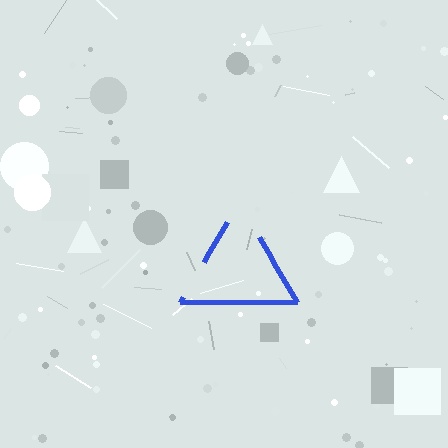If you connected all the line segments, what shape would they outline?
They would outline a triangle.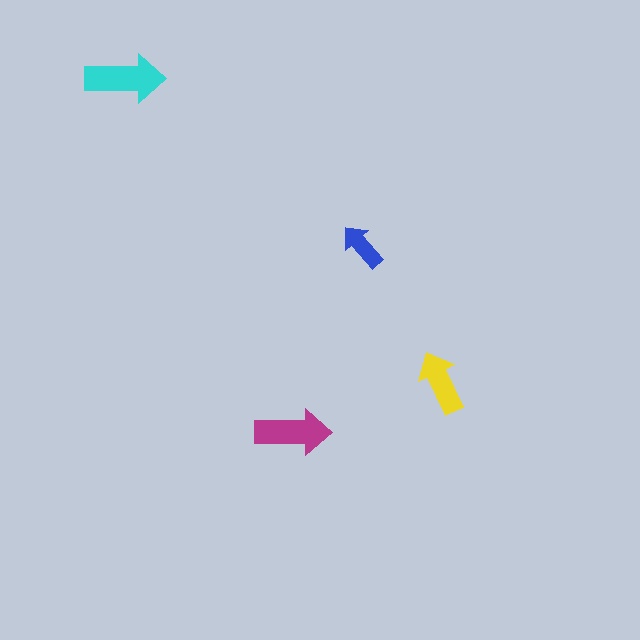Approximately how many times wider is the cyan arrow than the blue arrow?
About 1.5 times wider.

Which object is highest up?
The cyan arrow is topmost.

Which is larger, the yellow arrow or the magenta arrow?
The magenta one.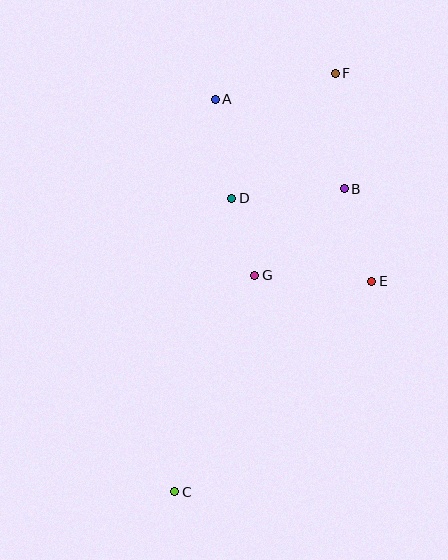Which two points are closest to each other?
Points D and G are closest to each other.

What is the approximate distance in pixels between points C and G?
The distance between C and G is approximately 231 pixels.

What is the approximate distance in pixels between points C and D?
The distance between C and D is approximately 299 pixels.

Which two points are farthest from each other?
Points C and F are farthest from each other.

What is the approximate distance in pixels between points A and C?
The distance between A and C is approximately 395 pixels.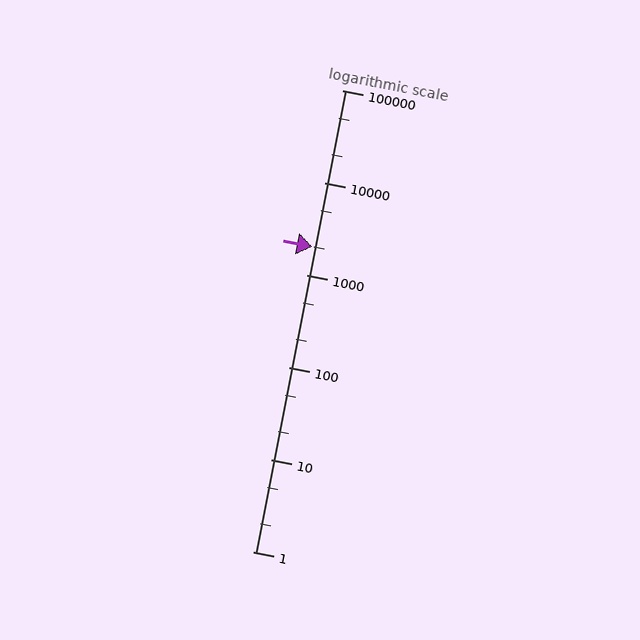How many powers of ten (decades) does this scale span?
The scale spans 5 decades, from 1 to 100000.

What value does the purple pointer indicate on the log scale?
The pointer indicates approximately 2000.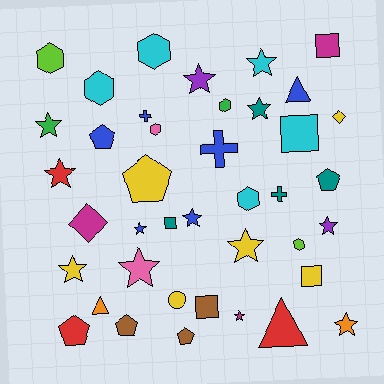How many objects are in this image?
There are 40 objects.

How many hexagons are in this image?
There are 7 hexagons.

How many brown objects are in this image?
There are 3 brown objects.